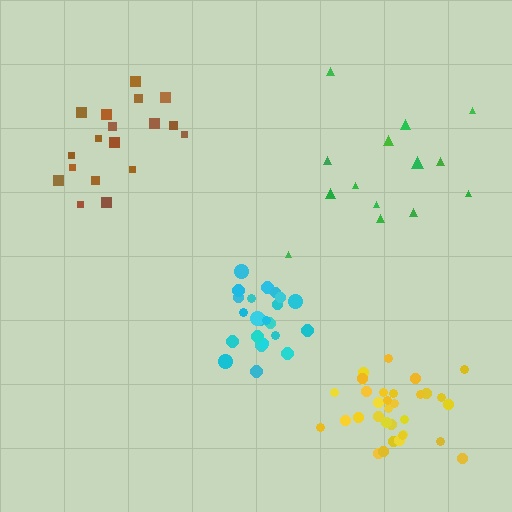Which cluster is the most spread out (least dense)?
Green.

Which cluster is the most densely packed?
Cyan.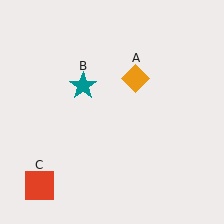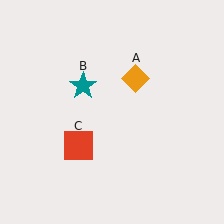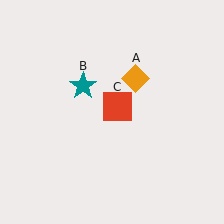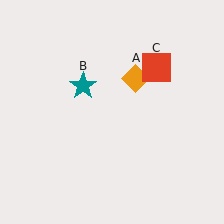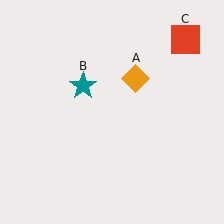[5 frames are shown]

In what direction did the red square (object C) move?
The red square (object C) moved up and to the right.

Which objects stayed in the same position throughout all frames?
Orange diamond (object A) and teal star (object B) remained stationary.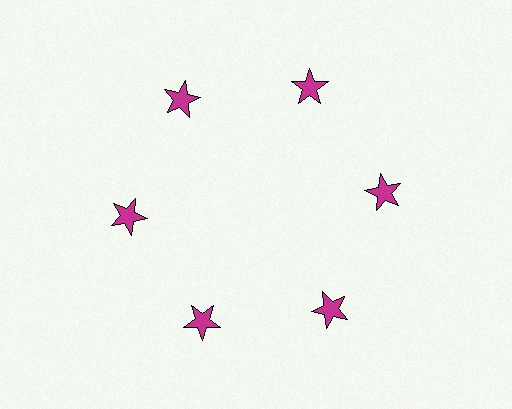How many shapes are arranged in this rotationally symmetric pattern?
There are 6 shapes, arranged in 6 groups of 1.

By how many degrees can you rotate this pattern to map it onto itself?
The pattern maps onto itself every 60 degrees of rotation.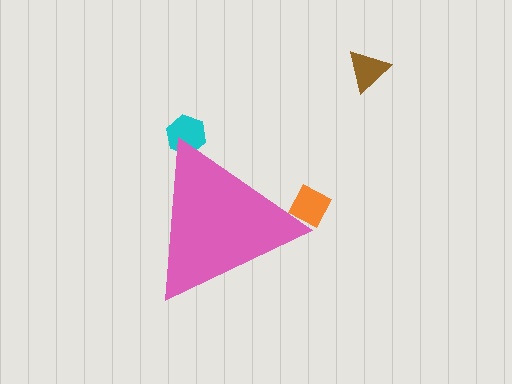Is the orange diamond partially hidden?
Yes, the orange diamond is partially hidden behind the pink triangle.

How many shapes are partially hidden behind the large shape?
2 shapes are partially hidden.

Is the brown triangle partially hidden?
No, the brown triangle is fully visible.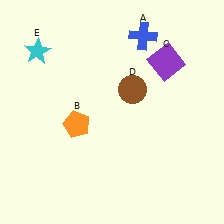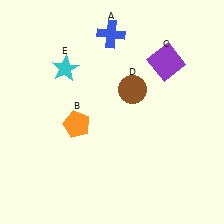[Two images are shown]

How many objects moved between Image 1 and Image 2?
2 objects moved between the two images.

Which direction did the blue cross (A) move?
The blue cross (A) moved left.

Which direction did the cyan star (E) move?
The cyan star (E) moved right.